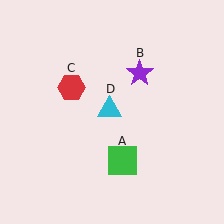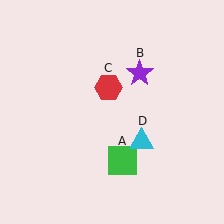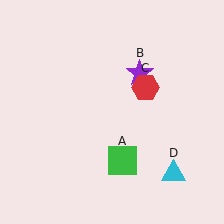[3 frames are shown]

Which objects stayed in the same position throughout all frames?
Green square (object A) and purple star (object B) remained stationary.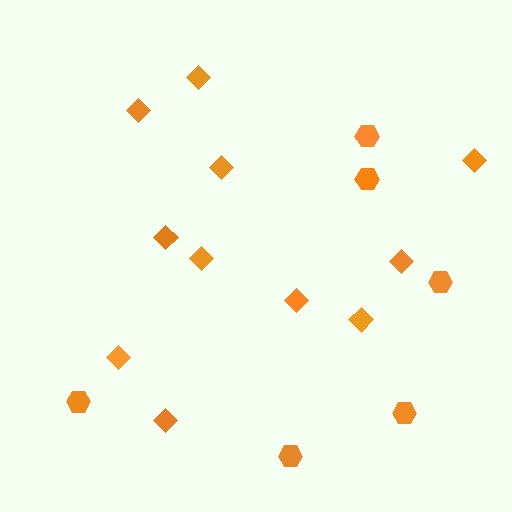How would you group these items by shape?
There are 2 groups: one group of diamonds (11) and one group of hexagons (6).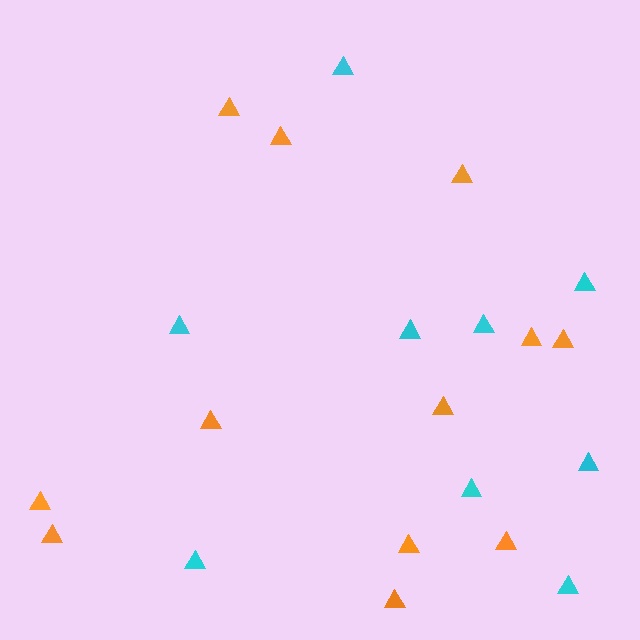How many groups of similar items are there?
There are 2 groups: one group of orange triangles (12) and one group of cyan triangles (9).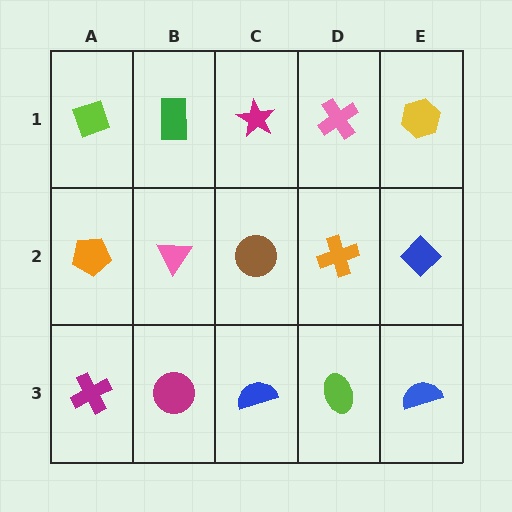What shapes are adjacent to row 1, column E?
A blue diamond (row 2, column E), a pink cross (row 1, column D).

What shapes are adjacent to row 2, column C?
A magenta star (row 1, column C), a blue semicircle (row 3, column C), a pink triangle (row 2, column B), an orange cross (row 2, column D).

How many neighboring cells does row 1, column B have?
3.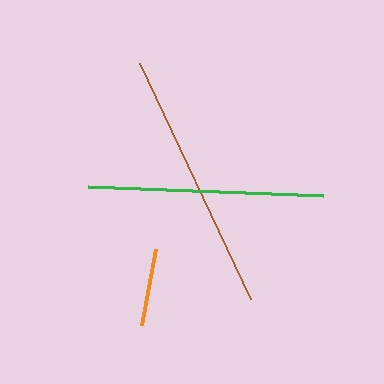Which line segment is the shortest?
The orange line is the shortest at approximately 77 pixels.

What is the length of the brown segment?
The brown segment is approximately 261 pixels long.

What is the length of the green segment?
The green segment is approximately 236 pixels long.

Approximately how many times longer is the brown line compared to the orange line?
The brown line is approximately 3.4 times the length of the orange line.